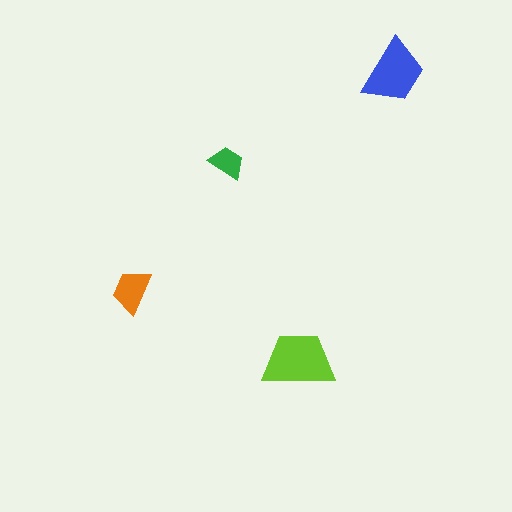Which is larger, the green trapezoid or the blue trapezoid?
The blue one.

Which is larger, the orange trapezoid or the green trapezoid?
The orange one.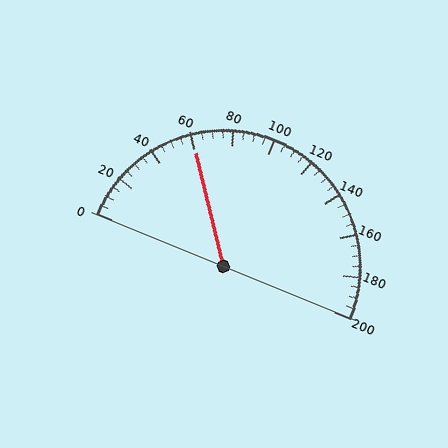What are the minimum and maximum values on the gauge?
The gauge ranges from 0 to 200.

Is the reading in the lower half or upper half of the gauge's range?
The reading is in the lower half of the range (0 to 200).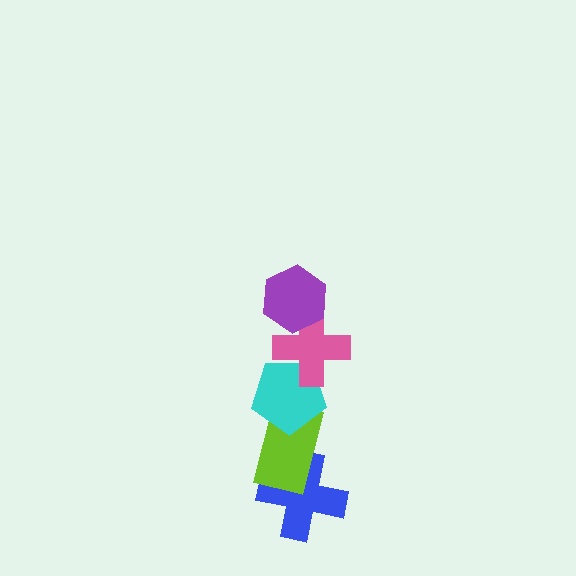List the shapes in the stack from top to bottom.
From top to bottom: the purple hexagon, the pink cross, the cyan pentagon, the lime rectangle, the blue cross.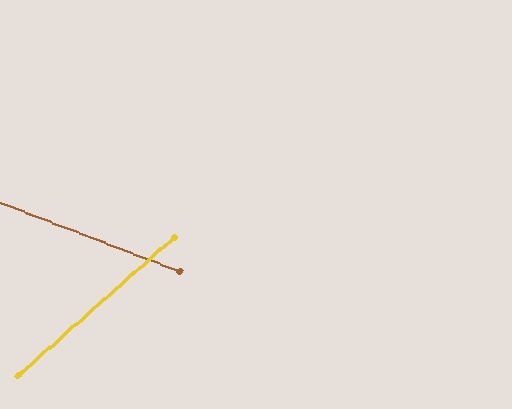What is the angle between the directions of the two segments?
Approximately 62 degrees.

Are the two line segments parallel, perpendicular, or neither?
Neither parallel nor perpendicular — they differ by about 62°.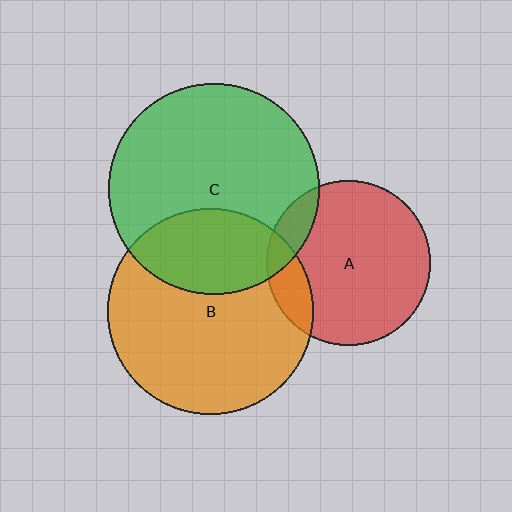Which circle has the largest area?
Circle C (green).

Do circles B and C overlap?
Yes.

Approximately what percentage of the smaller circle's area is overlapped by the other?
Approximately 30%.